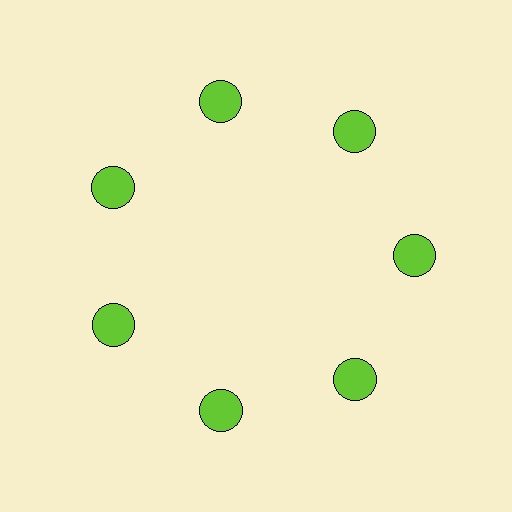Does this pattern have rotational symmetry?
Yes, this pattern has 7-fold rotational symmetry. It looks the same after rotating 51 degrees around the center.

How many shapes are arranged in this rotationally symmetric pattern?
There are 7 shapes, arranged in 7 groups of 1.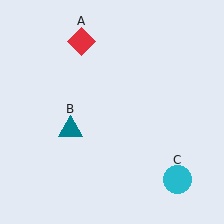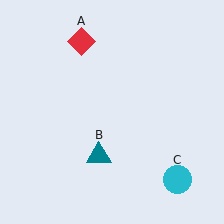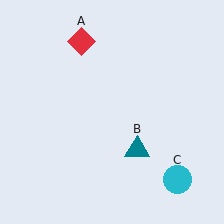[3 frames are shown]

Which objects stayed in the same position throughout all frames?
Red diamond (object A) and cyan circle (object C) remained stationary.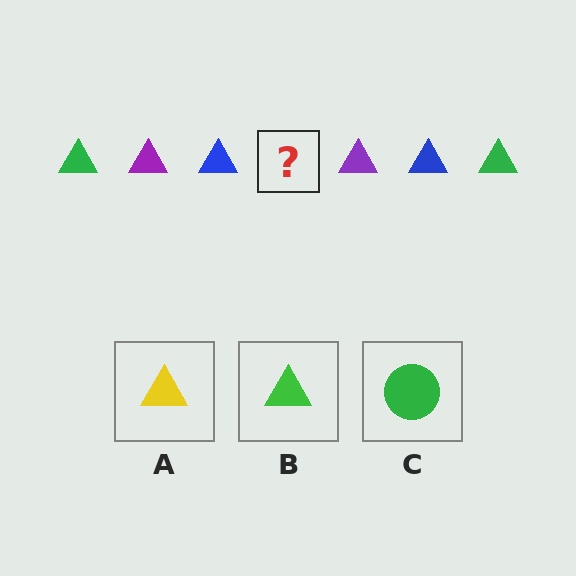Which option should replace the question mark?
Option B.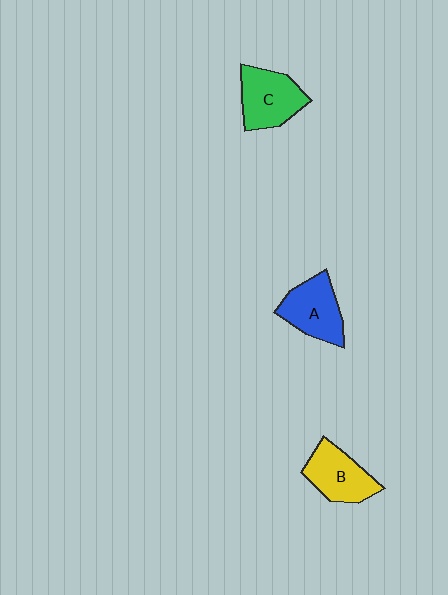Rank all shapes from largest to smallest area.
From largest to smallest: C (green), A (blue), B (yellow).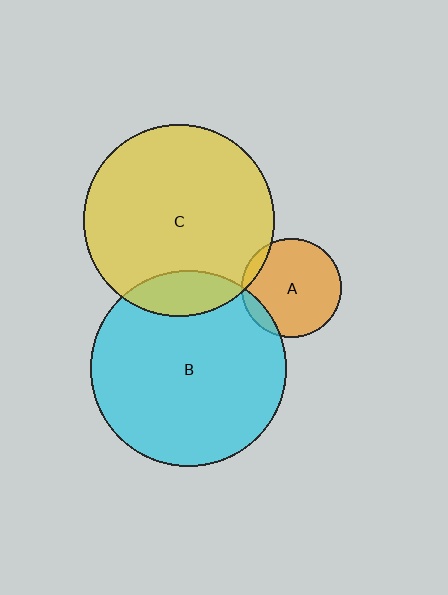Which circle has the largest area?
Circle B (cyan).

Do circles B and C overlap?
Yes.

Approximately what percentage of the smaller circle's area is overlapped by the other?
Approximately 15%.